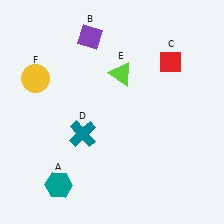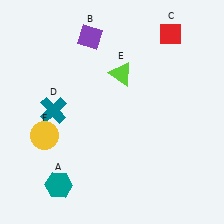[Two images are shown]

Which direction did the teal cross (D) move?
The teal cross (D) moved left.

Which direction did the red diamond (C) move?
The red diamond (C) moved up.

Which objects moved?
The objects that moved are: the red diamond (C), the teal cross (D), the yellow circle (F).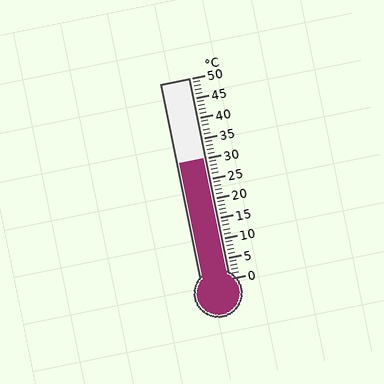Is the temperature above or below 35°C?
The temperature is below 35°C.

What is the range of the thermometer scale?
The thermometer scale ranges from 0°C to 50°C.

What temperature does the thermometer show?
The thermometer shows approximately 30°C.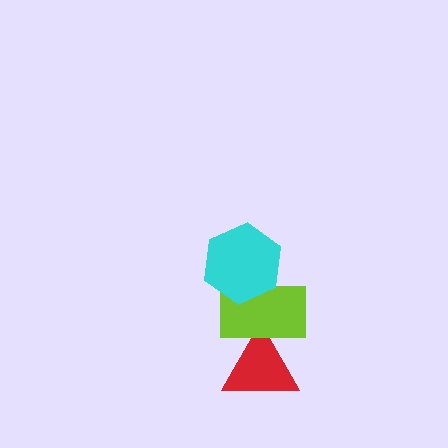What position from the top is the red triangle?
The red triangle is 3rd from the top.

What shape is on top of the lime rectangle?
The cyan hexagon is on top of the lime rectangle.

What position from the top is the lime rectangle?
The lime rectangle is 2nd from the top.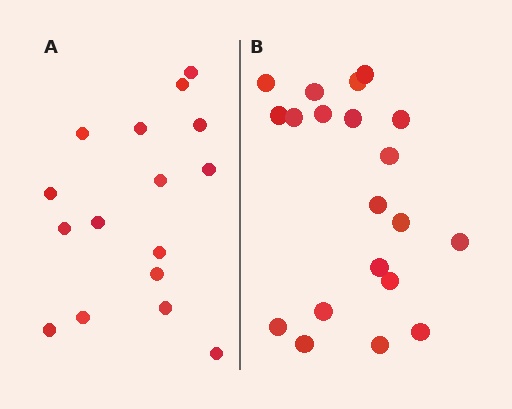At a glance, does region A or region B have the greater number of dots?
Region B (the right region) has more dots.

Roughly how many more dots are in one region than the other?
Region B has about 4 more dots than region A.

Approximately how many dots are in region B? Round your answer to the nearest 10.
About 20 dots.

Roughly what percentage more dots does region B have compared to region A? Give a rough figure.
About 25% more.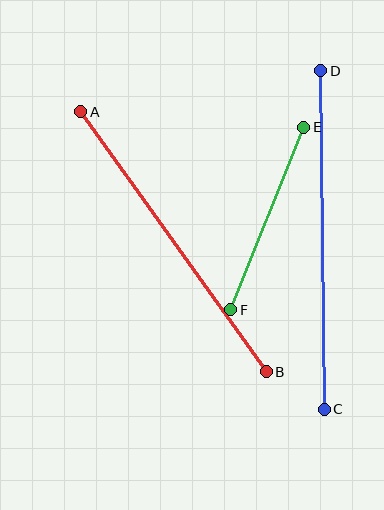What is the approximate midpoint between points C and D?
The midpoint is at approximately (322, 240) pixels.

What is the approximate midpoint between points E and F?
The midpoint is at approximately (267, 218) pixels.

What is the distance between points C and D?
The distance is approximately 339 pixels.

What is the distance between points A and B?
The distance is approximately 319 pixels.